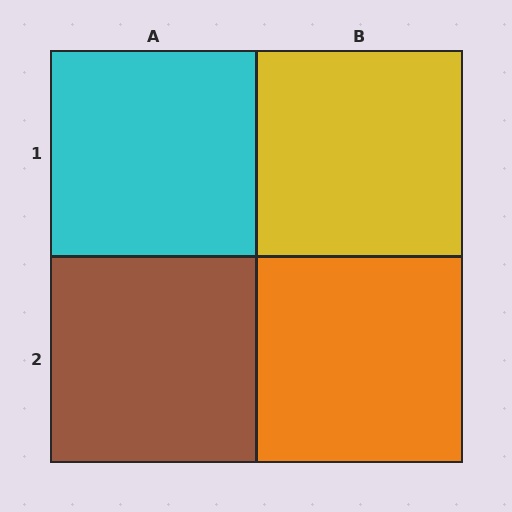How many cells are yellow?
1 cell is yellow.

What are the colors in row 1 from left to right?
Cyan, yellow.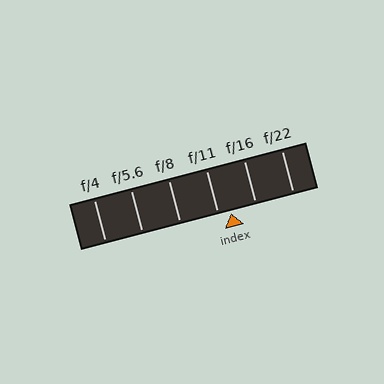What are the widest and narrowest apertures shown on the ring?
The widest aperture shown is f/4 and the narrowest is f/22.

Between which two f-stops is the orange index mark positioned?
The index mark is between f/11 and f/16.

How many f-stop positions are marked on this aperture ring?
There are 6 f-stop positions marked.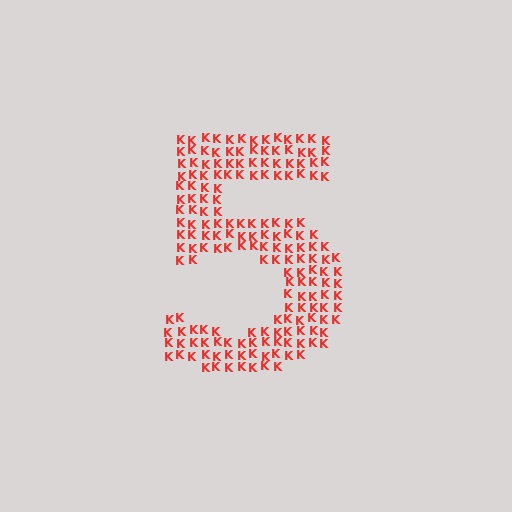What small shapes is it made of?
It is made of small letter K's.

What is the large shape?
The large shape is the digit 5.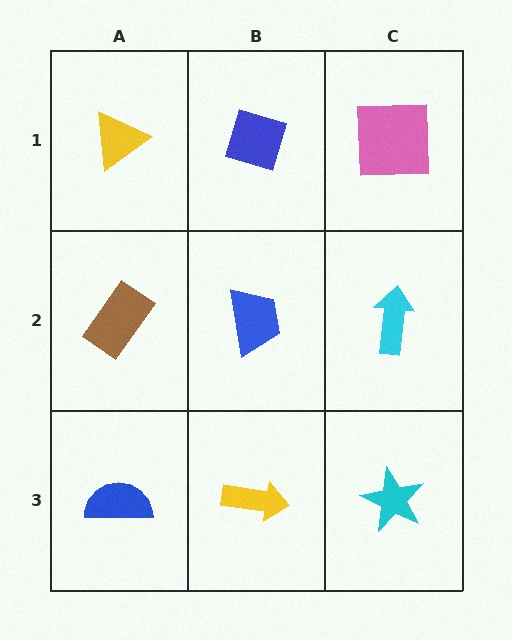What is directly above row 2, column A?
A yellow triangle.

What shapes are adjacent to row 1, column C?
A cyan arrow (row 2, column C), a blue diamond (row 1, column B).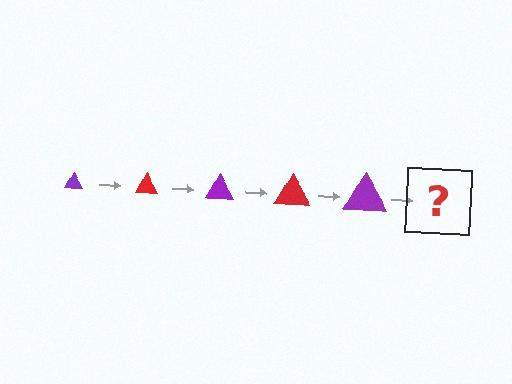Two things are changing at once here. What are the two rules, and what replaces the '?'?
The two rules are that the triangle grows larger each step and the color cycles through purple and red. The '?' should be a red triangle, larger than the previous one.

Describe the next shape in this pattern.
It should be a red triangle, larger than the previous one.